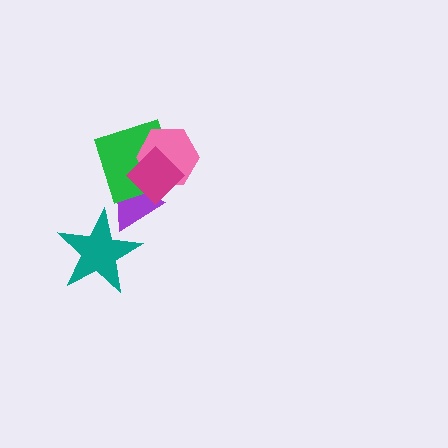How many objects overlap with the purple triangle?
3 objects overlap with the purple triangle.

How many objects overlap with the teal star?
1 object overlaps with the teal star.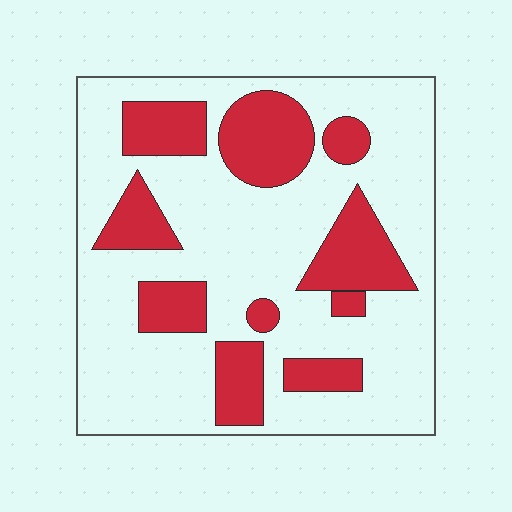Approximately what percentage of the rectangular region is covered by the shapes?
Approximately 30%.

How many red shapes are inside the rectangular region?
10.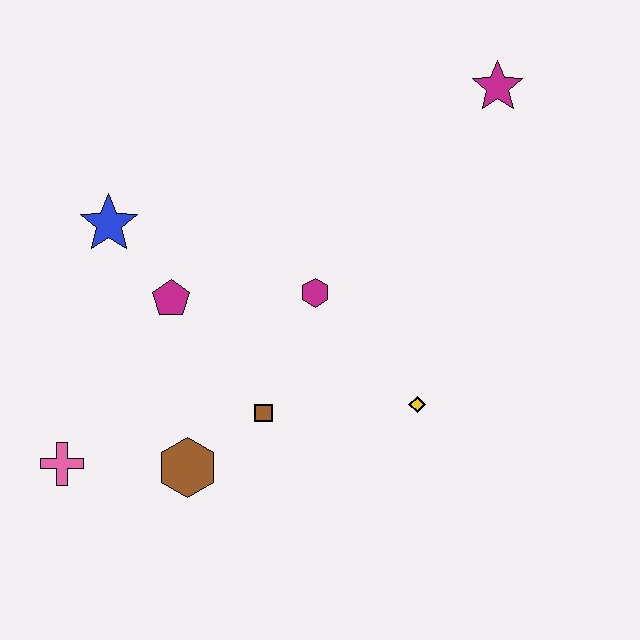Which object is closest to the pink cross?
The brown hexagon is closest to the pink cross.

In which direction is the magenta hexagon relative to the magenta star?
The magenta hexagon is below the magenta star.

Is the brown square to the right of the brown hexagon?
Yes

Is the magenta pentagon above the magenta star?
No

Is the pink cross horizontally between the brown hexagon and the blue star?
No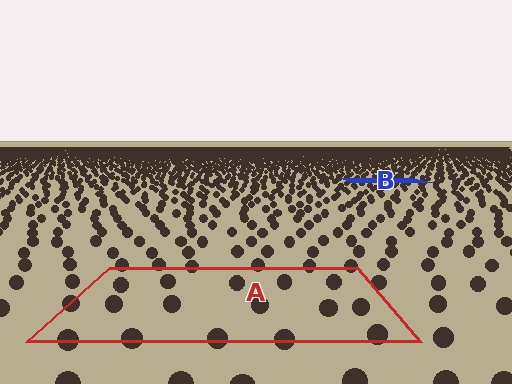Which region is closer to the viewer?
Region A is closer. The texture elements there are larger and more spread out.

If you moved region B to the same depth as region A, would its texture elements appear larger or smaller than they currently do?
They would appear larger. At a closer depth, the same texture elements are projected at a bigger on-screen size.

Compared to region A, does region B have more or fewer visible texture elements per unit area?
Region B has more texture elements per unit area — they are packed more densely because it is farther away.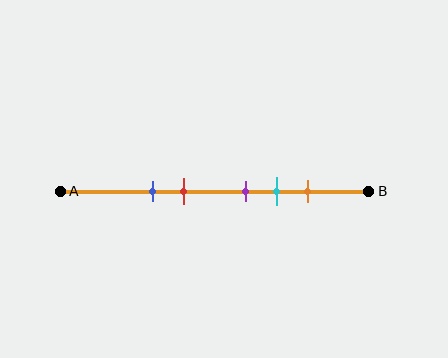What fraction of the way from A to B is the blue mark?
The blue mark is approximately 30% (0.3) of the way from A to B.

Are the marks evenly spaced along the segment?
No, the marks are not evenly spaced.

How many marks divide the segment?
There are 5 marks dividing the segment.